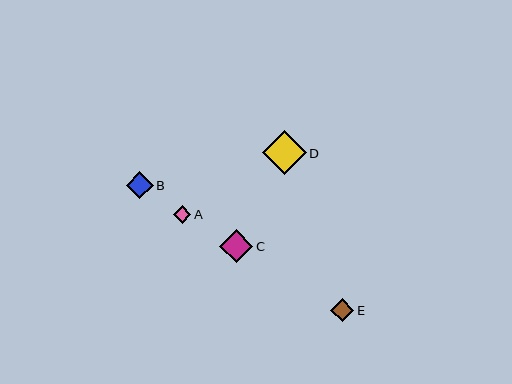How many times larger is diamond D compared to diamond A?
Diamond D is approximately 2.5 times the size of diamond A.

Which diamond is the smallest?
Diamond A is the smallest with a size of approximately 18 pixels.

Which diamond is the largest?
Diamond D is the largest with a size of approximately 44 pixels.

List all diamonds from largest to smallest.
From largest to smallest: D, C, B, E, A.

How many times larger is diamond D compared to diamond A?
Diamond D is approximately 2.5 times the size of diamond A.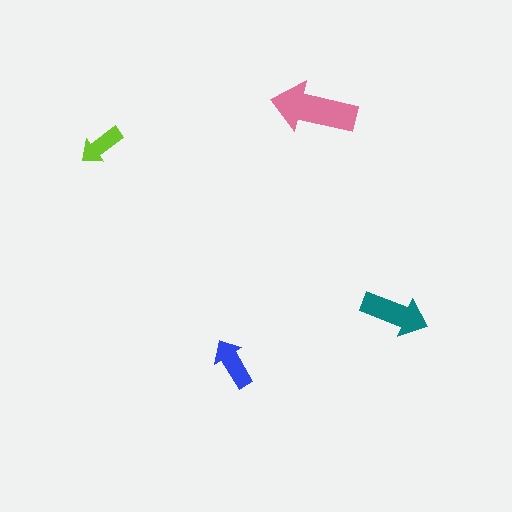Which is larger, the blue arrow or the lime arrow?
The blue one.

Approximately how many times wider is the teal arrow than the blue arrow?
About 1.5 times wider.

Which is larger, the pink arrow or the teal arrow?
The pink one.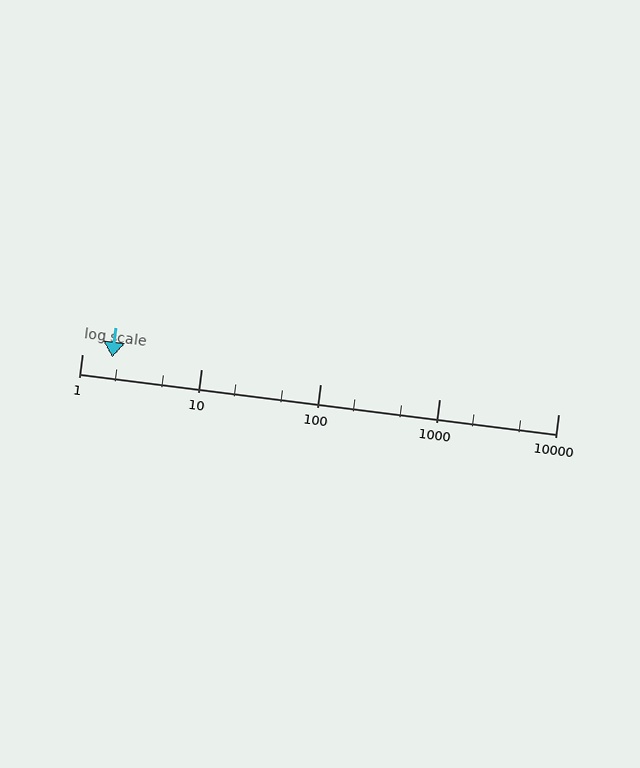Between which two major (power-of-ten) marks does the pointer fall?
The pointer is between 1 and 10.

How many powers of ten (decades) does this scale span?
The scale spans 4 decades, from 1 to 10000.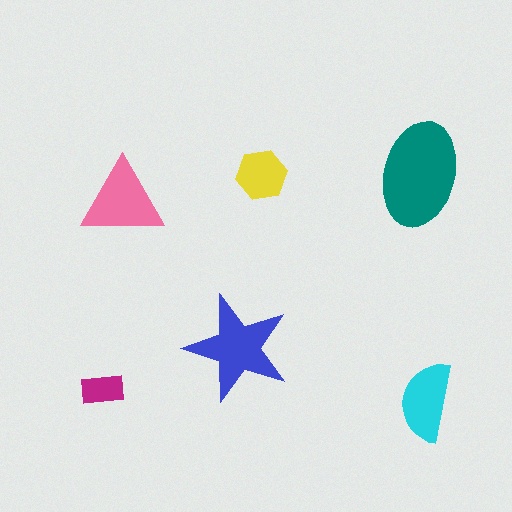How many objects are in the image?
There are 6 objects in the image.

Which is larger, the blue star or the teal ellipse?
The teal ellipse.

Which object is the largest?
The teal ellipse.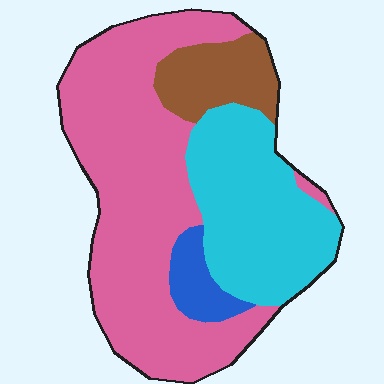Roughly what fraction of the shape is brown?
Brown takes up less than a sixth of the shape.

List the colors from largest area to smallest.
From largest to smallest: pink, cyan, brown, blue.